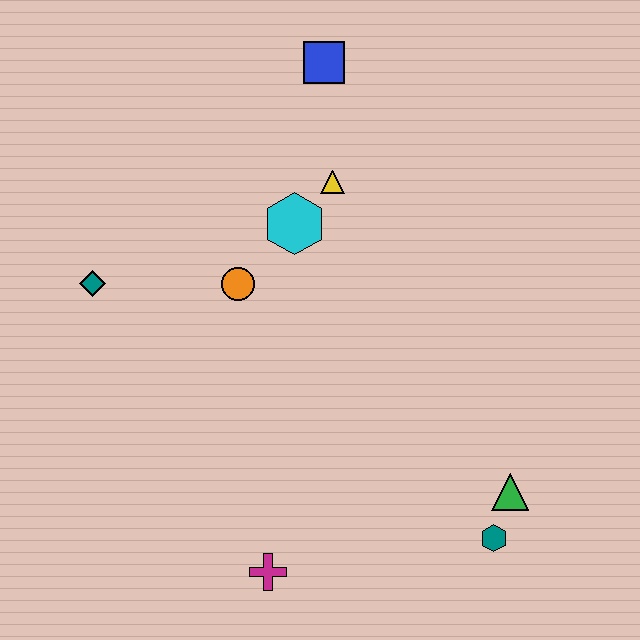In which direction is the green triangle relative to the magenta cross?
The green triangle is to the right of the magenta cross.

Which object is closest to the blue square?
The yellow triangle is closest to the blue square.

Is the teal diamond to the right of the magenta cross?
No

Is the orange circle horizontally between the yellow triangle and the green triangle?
No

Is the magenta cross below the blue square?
Yes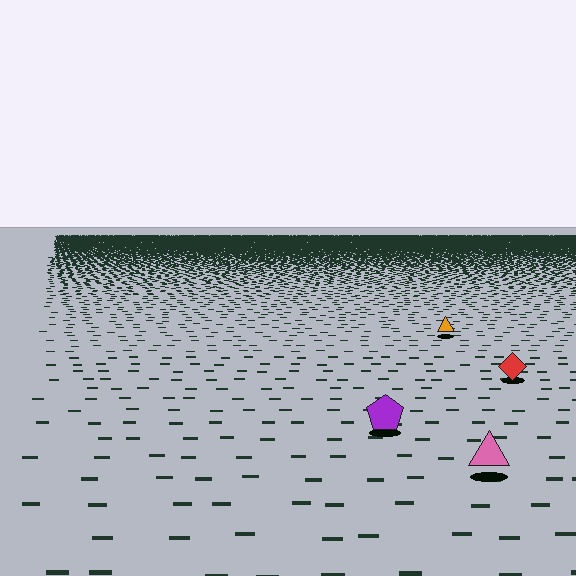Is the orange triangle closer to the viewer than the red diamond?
No. The red diamond is closer — you can tell from the texture gradient: the ground texture is coarser near it.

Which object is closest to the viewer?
The pink triangle is closest. The texture marks near it are larger and more spread out.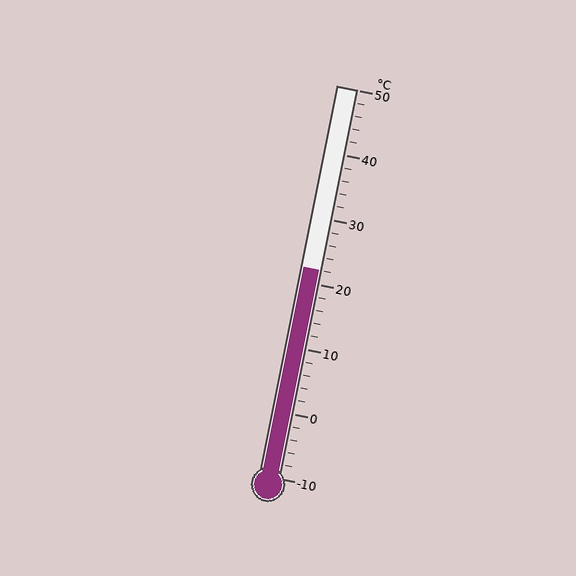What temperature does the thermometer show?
The thermometer shows approximately 22°C.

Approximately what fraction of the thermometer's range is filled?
The thermometer is filled to approximately 55% of its range.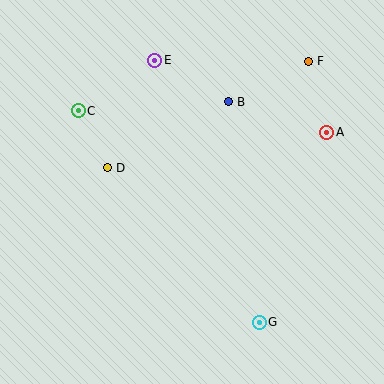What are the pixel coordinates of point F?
Point F is at (308, 61).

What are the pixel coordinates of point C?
Point C is at (78, 111).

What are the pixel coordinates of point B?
Point B is at (228, 102).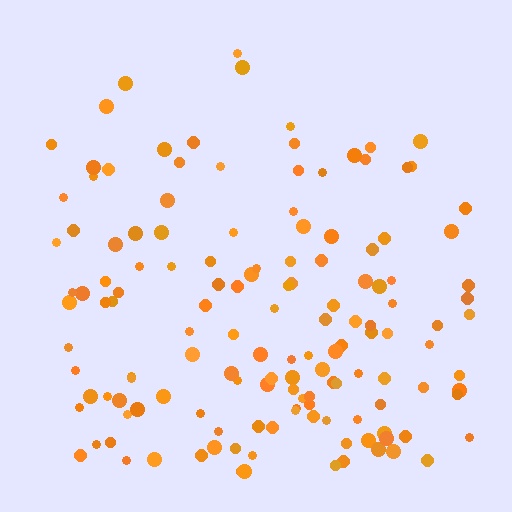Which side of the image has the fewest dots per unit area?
The top.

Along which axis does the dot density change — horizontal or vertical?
Vertical.